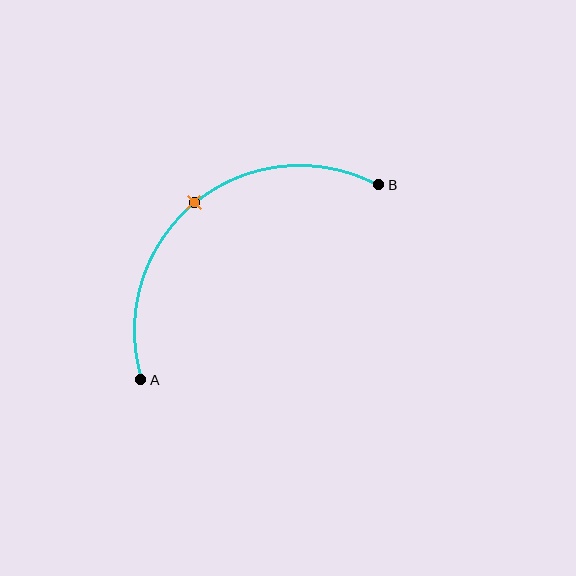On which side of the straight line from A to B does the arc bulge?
The arc bulges above and to the left of the straight line connecting A and B.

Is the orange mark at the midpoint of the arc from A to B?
Yes. The orange mark lies on the arc at equal arc-length from both A and B — it is the arc midpoint.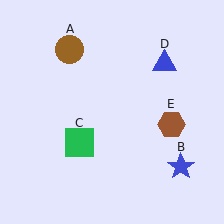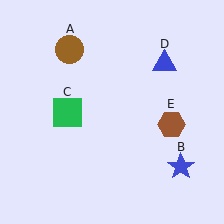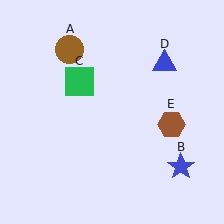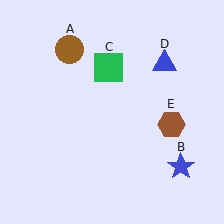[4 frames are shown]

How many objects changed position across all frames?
1 object changed position: green square (object C).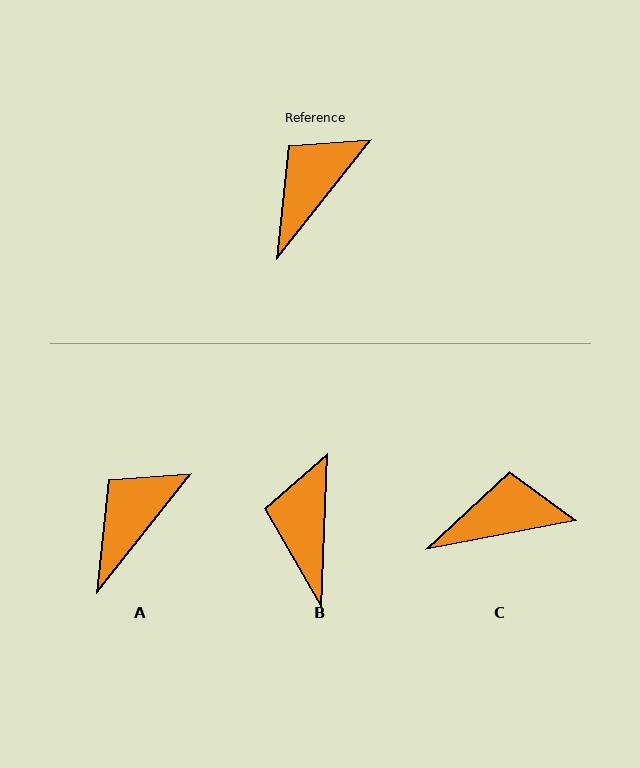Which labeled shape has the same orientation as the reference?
A.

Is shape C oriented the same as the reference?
No, it is off by about 41 degrees.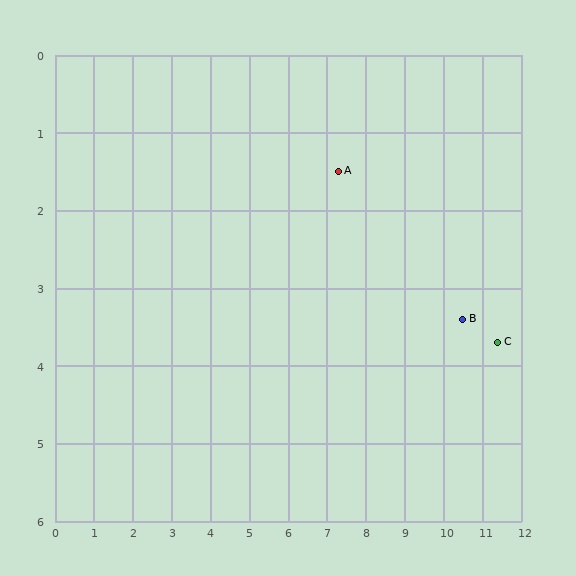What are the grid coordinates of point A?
Point A is at approximately (7.3, 1.5).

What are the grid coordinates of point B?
Point B is at approximately (10.5, 3.4).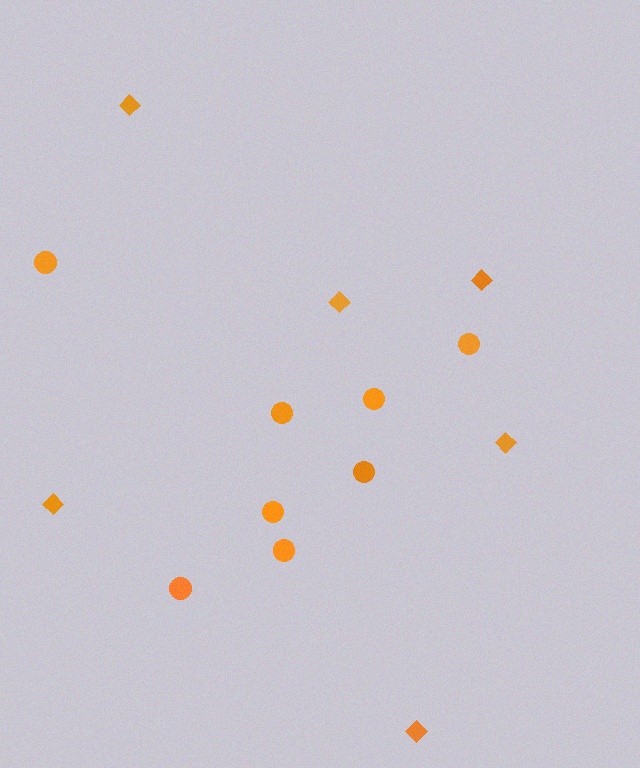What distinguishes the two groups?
There are 2 groups: one group of diamonds (6) and one group of circles (8).